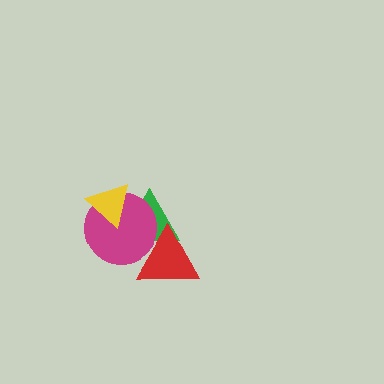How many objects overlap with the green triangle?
3 objects overlap with the green triangle.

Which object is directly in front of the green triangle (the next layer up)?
The magenta circle is directly in front of the green triangle.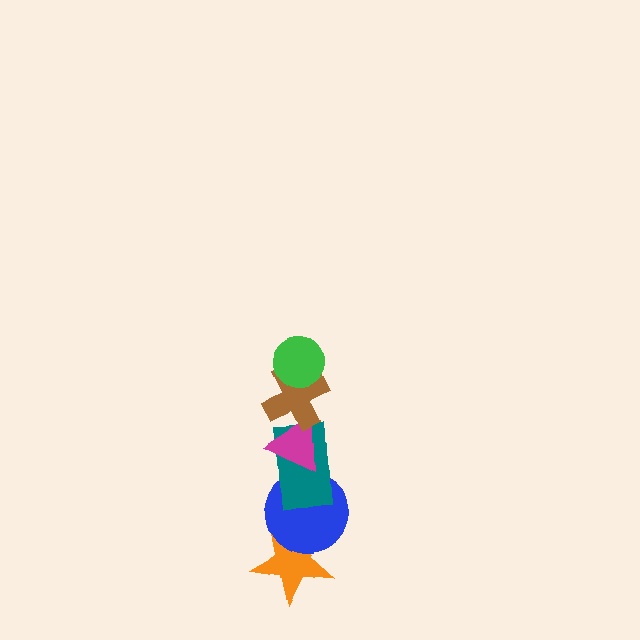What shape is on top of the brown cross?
The green circle is on top of the brown cross.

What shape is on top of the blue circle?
The teal rectangle is on top of the blue circle.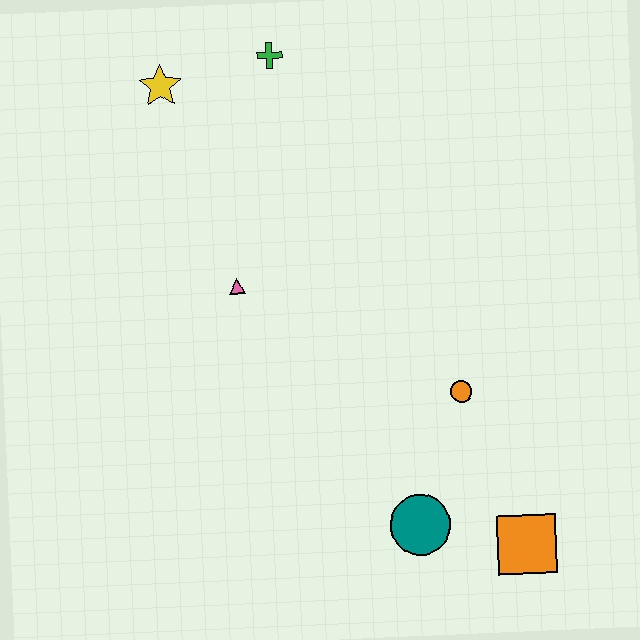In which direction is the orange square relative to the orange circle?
The orange square is below the orange circle.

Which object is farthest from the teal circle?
The yellow star is farthest from the teal circle.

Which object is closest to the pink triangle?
The yellow star is closest to the pink triangle.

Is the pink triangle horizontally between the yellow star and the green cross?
Yes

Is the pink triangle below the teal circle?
No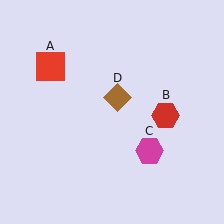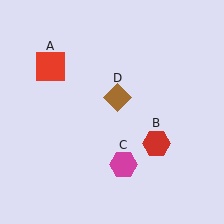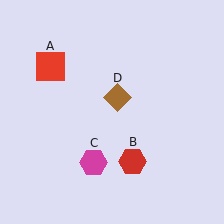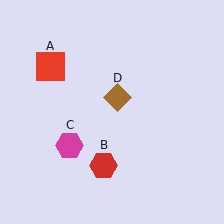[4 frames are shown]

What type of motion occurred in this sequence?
The red hexagon (object B), magenta hexagon (object C) rotated clockwise around the center of the scene.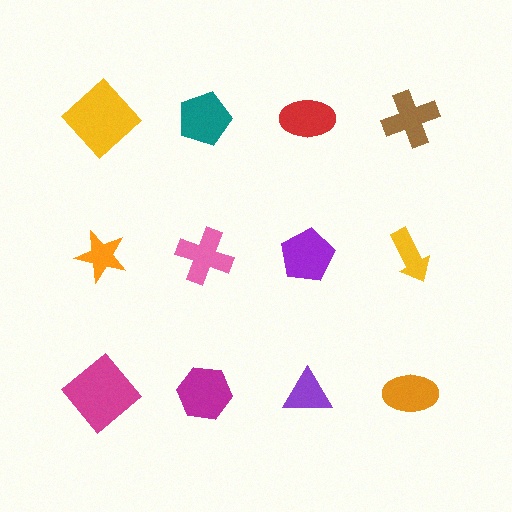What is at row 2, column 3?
A purple pentagon.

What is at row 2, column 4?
A yellow arrow.